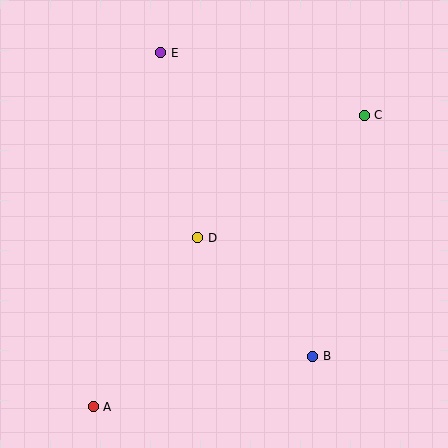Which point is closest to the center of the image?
Point D at (198, 238) is closest to the center.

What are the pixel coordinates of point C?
Point C is at (364, 115).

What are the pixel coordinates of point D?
Point D is at (198, 238).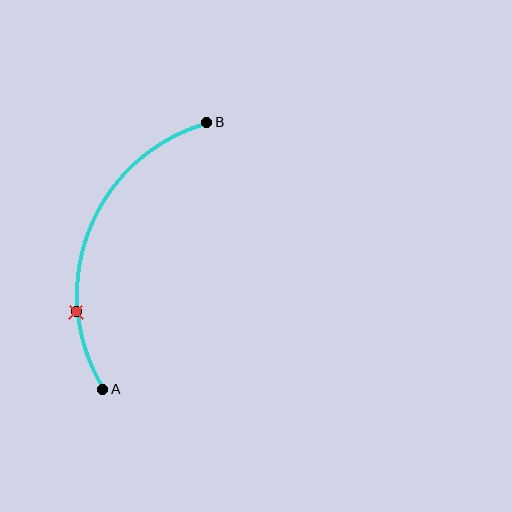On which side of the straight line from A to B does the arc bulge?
The arc bulges to the left of the straight line connecting A and B.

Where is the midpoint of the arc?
The arc midpoint is the point on the curve farthest from the straight line joining A and B. It sits to the left of that line.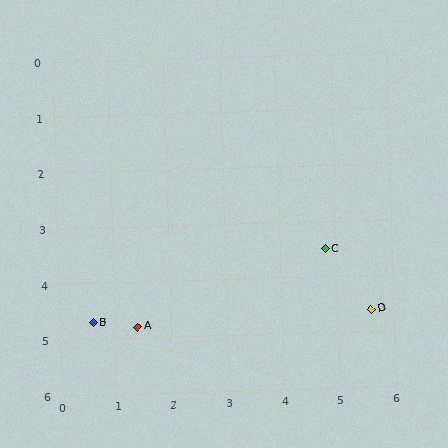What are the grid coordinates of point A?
Point A is at approximately (1.4, 4.8).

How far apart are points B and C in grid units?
Points B and C are about 4.4 grid units apart.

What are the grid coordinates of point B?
Point B is at approximately (0.6, 4.7).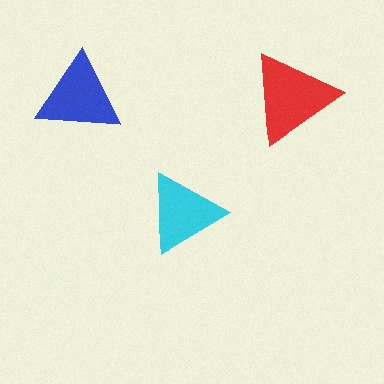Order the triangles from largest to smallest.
the red one, the blue one, the cyan one.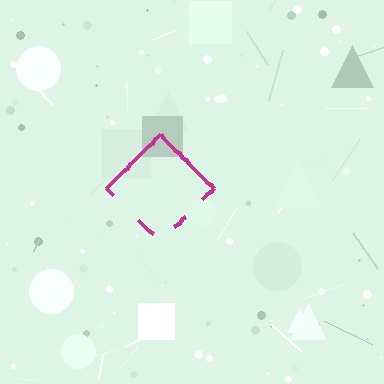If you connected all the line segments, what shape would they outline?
They would outline a diamond.